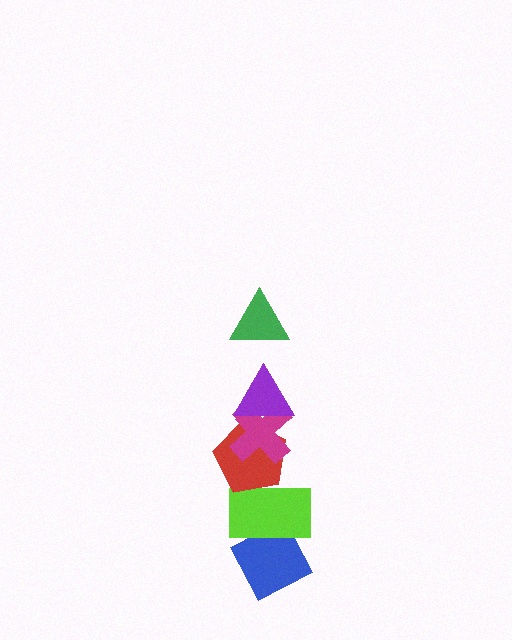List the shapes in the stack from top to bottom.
From top to bottom: the green triangle, the purple triangle, the magenta cross, the red pentagon, the lime rectangle, the blue diamond.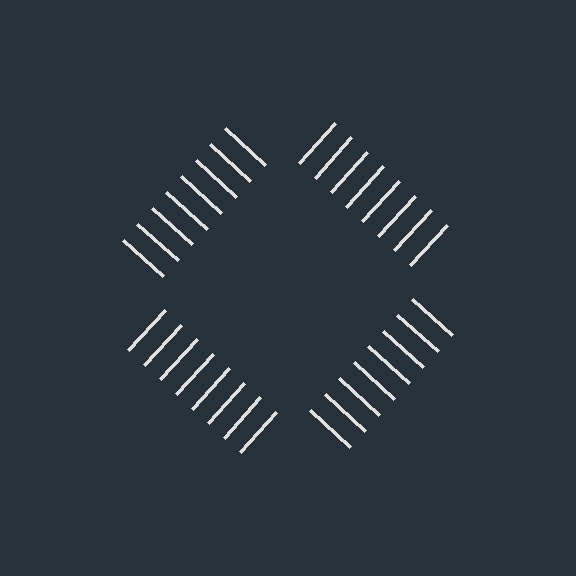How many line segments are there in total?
32 — 8 along each of the 4 edges.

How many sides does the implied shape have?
4 sides — the line-ends trace a square.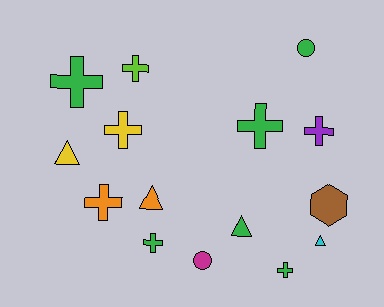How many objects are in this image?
There are 15 objects.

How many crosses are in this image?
There are 8 crosses.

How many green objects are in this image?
There are 6 green objects.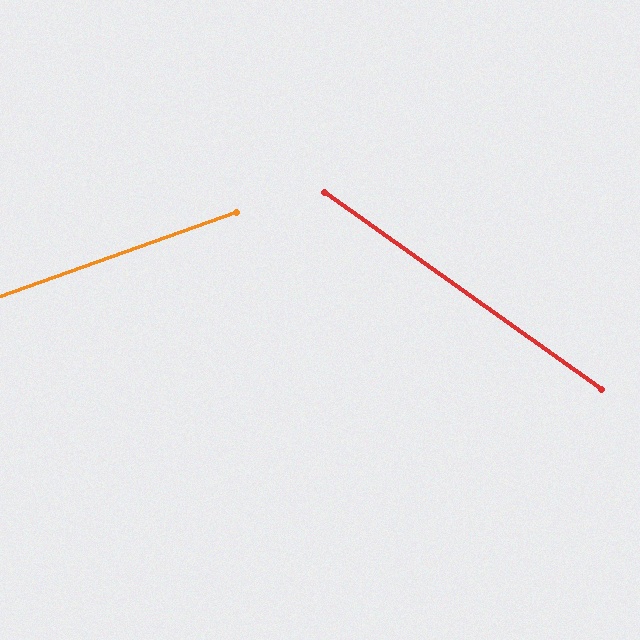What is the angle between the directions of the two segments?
Approximately 55 degrees.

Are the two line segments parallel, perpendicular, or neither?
Neither parallel nor perpendicular — they differ by about 55°.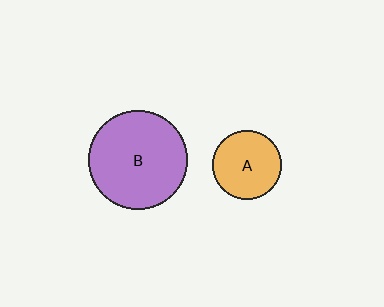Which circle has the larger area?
Circle B (purple).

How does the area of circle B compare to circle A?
Approximately 2.0 times.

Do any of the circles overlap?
No, none of the circles overlap.